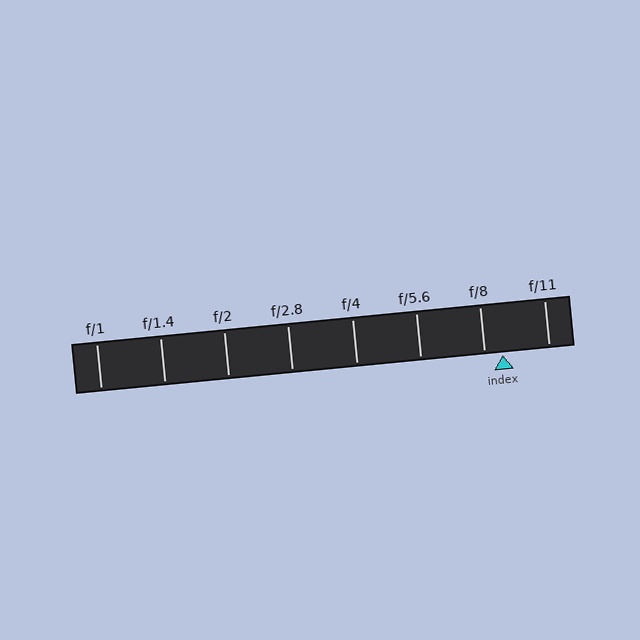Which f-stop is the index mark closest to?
The index mark is closest to f/8.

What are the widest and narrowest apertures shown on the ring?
The widest aperture shown is f/1 and the narrowest is f/11.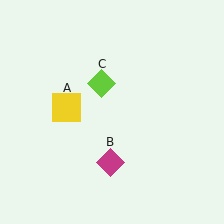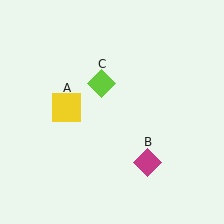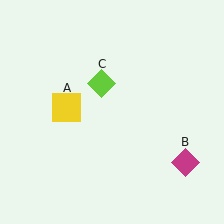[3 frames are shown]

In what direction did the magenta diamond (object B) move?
The magenta diamond (object B) moved right.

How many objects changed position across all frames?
1 object changed position: magenta diamond (object B).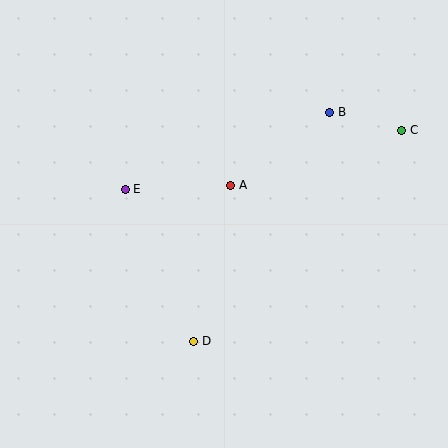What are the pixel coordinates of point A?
Point A is at (231, 185).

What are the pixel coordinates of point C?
Point C is at (402, 130).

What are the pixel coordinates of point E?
Point E is at (125, 189).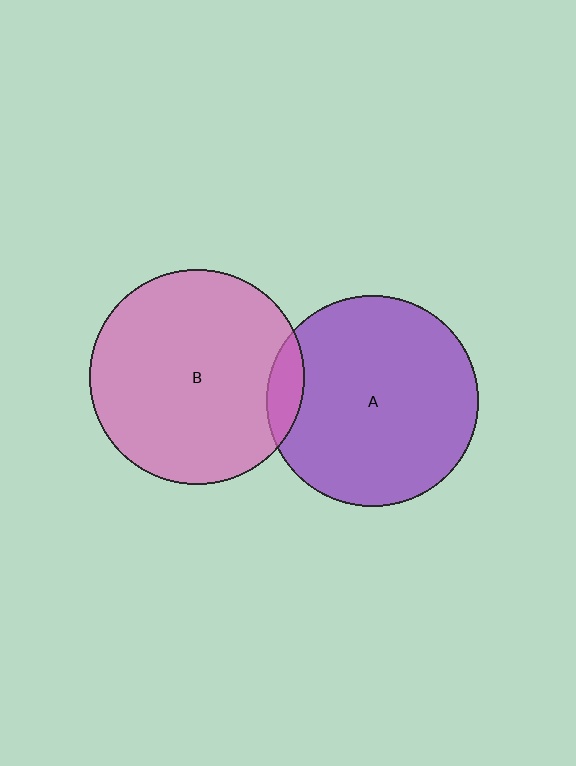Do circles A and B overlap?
Yes.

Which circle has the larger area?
Circle B (pink).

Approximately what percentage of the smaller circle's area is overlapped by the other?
Approximately 10%.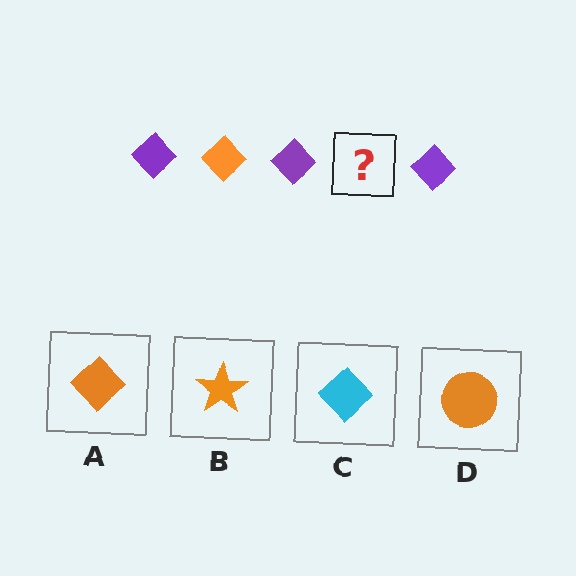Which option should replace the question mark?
Option A.